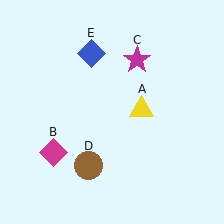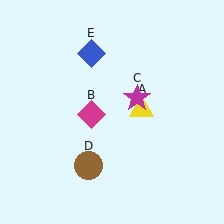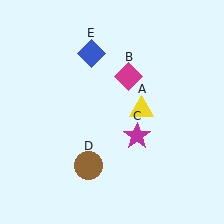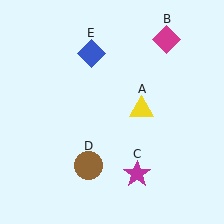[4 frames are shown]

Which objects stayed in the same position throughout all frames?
Yellow triangle (object A) and brown circle (object D) and blue diamond (object E) remained stationary.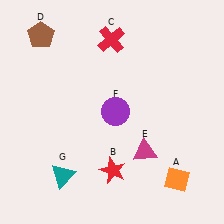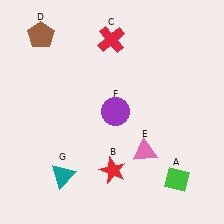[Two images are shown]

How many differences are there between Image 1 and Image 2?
There are 2 differences between the two images.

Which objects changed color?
A changed from orange to green. E changed from magenta to pink.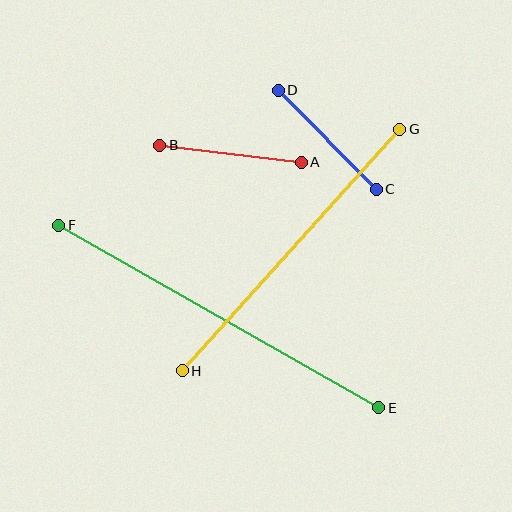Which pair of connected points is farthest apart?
Points E and F are farthest apart.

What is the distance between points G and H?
The distance is approximately 325 pixels.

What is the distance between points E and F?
The distance is approximately 369 pixels.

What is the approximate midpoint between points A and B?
The midpoint is at approximately (231, 154) pixels.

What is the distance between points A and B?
The distance is approximately 142 pixels.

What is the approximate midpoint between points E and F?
The midpoint is at approximately (219, 316) pixels.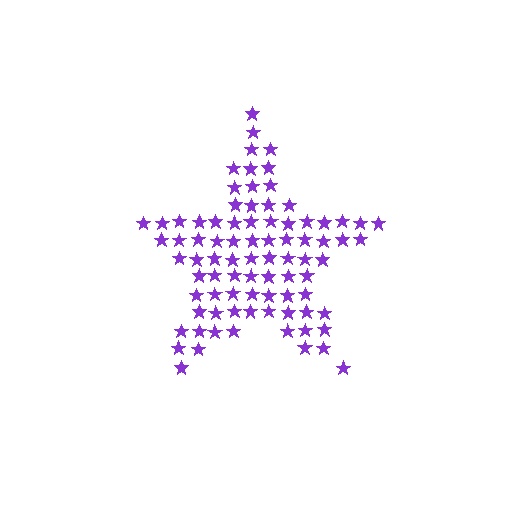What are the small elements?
The small elements are stars.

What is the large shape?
The large shape is a star.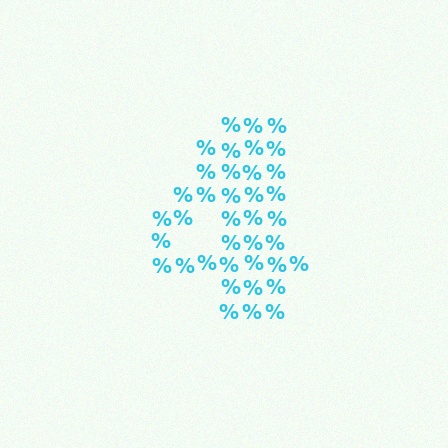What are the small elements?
The small elements are percent signs.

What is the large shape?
The large shape is the digit 4.